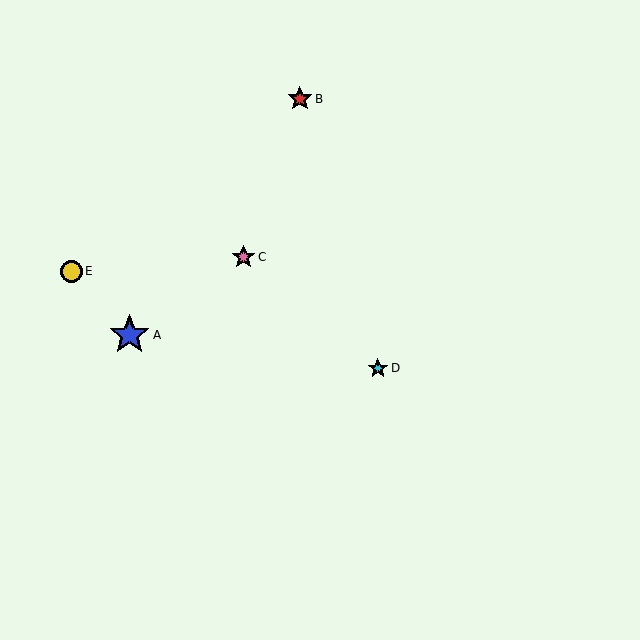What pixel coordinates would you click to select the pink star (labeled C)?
Click at (243, 257) to select the pink star C.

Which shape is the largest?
The blue star (labeled A) is the largest.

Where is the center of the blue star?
The center of the blue star is at (130, 335).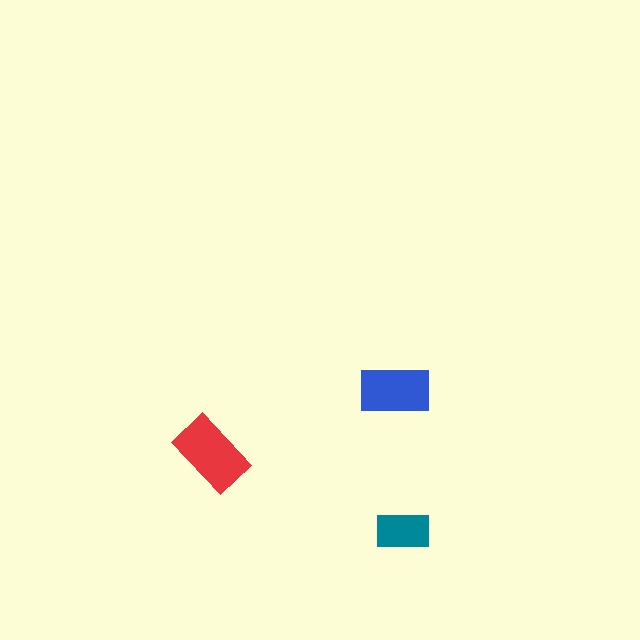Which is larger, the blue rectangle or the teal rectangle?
The blue one.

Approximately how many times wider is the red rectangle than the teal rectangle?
About 1.5 times wider.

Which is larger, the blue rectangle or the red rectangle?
The red one.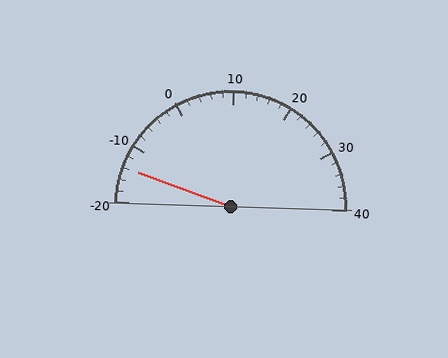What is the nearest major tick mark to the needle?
The nearest major tick mark is -10.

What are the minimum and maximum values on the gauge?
The gauge ranges from -20 to 40.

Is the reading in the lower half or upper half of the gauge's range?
The reading is in the lower half of the range (-20 to 40).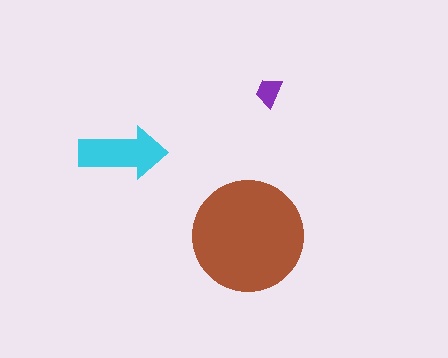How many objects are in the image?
There are 3 objects in the image.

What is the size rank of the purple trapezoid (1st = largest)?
3rd.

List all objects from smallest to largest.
The purple trapezoid, the cyan arrow, the brown circle.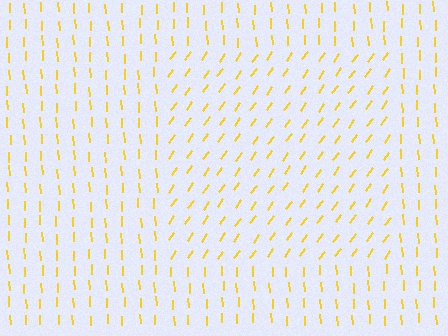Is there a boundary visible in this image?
Yes, there is a texture boundary formed by a change in line orientation.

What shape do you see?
I see a rectangle.